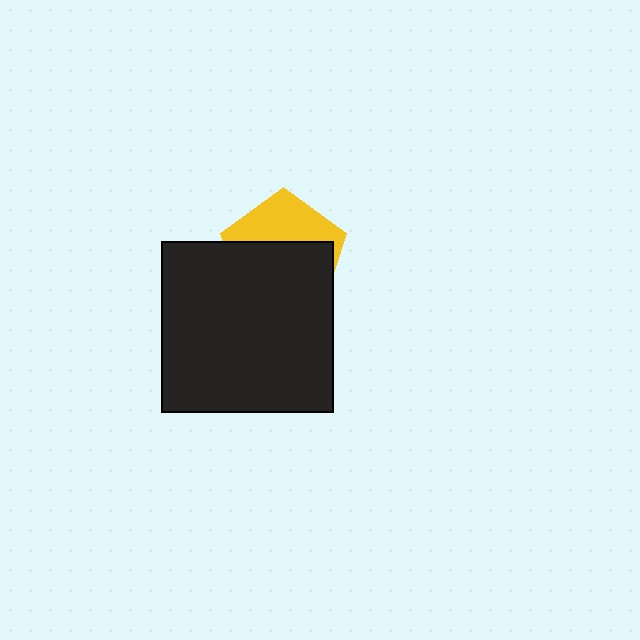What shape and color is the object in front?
The object in front is a black square.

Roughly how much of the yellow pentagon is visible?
A small part of it is visible (roughly 39%).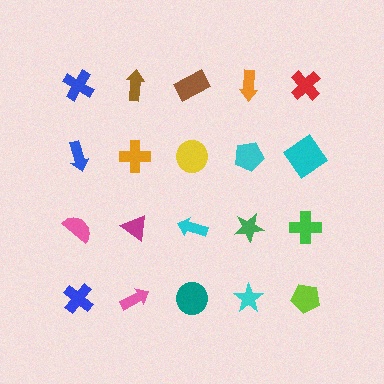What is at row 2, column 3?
A yellow circle.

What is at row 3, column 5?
A green cross.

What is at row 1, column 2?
A brown arrow.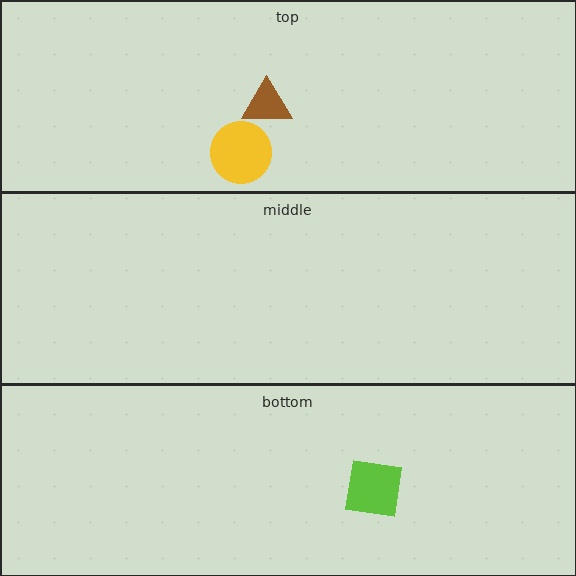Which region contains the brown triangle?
The top region.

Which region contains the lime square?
The bottom region.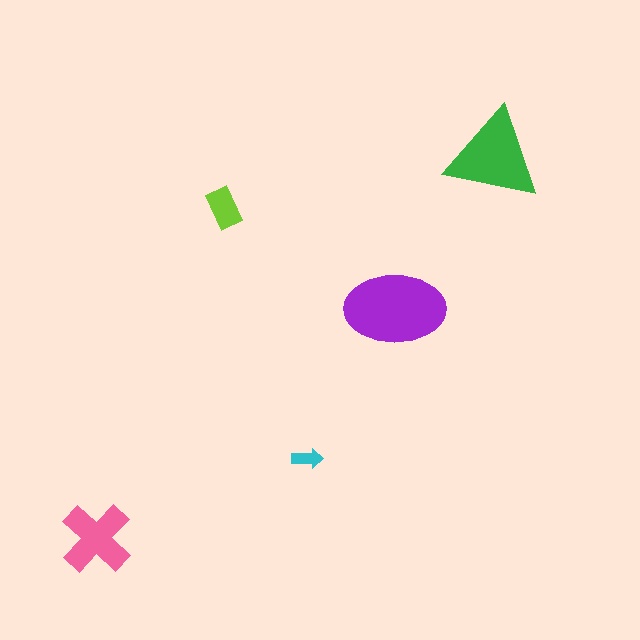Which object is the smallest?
The cyan arrow.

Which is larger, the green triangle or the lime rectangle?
The green triangle.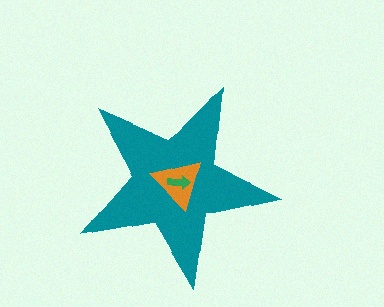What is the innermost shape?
The green arrow.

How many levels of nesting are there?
3.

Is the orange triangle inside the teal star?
Yes.